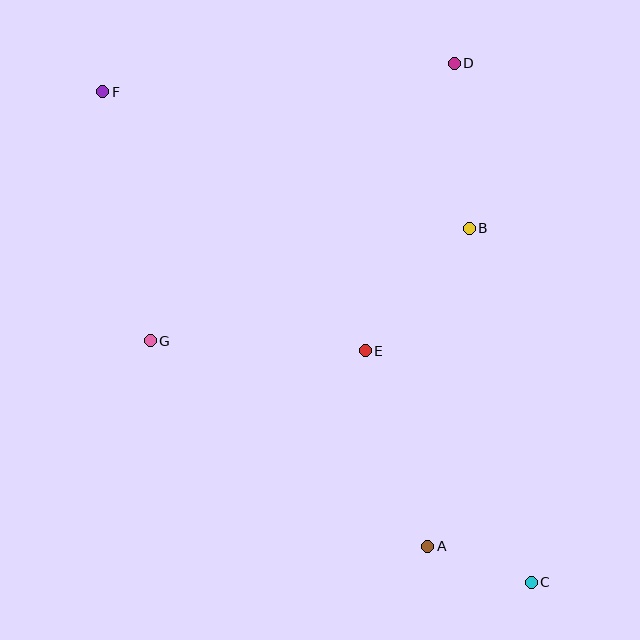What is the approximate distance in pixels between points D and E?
The distance between D and E is approximately 301 pixels.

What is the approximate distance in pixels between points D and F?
The distance between D and F is approximately 353 pixels.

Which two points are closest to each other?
Points A and C are closest to each other.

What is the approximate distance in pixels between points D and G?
The distance between D and G is approximately 412 pixels.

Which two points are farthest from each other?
Points C and F are farthest from each other.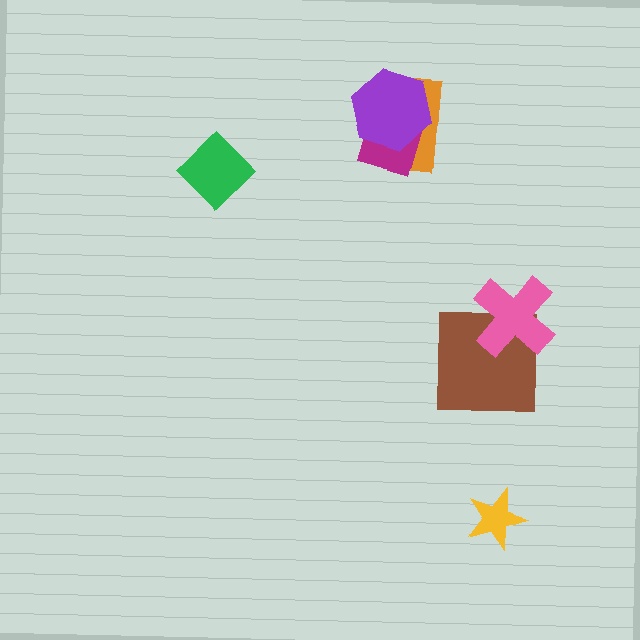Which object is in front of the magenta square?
The purple hexagon is in front of the magenta square.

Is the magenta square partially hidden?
Yes, it is partially covered by another shape.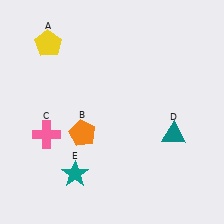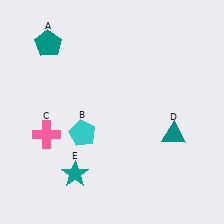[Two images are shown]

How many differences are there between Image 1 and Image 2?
There are 2 differences between the two images.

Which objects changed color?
A changed from yellow to teal. B changed from orange to cyan.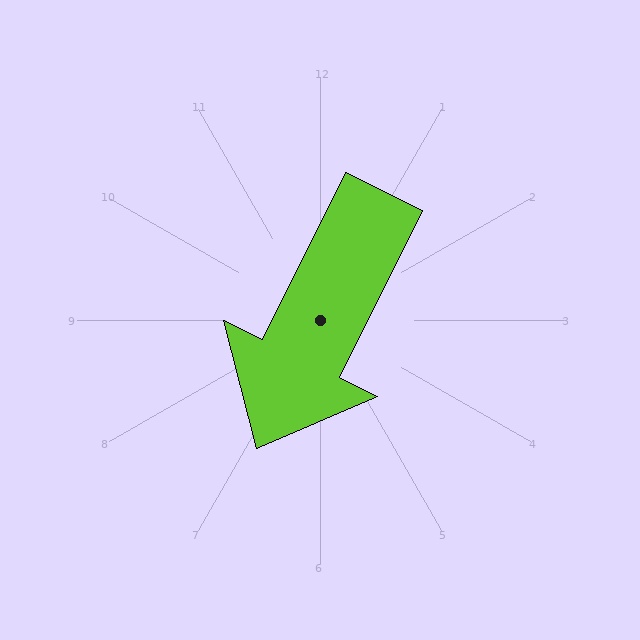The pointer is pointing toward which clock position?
Roughly 7 o'clock.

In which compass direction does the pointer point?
Southwest.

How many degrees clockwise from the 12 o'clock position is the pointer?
Approximately 206 degrees.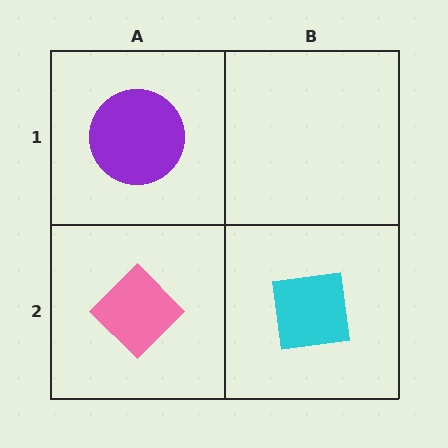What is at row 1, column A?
A purple circle.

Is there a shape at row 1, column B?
No, that cell is empty.